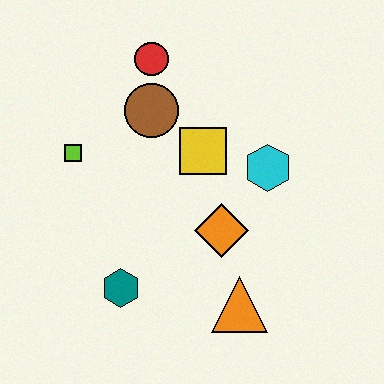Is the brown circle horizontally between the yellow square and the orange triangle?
No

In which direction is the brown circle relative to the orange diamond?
The brown circle is above the orange diamond.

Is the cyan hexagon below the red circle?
Yes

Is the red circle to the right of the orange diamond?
No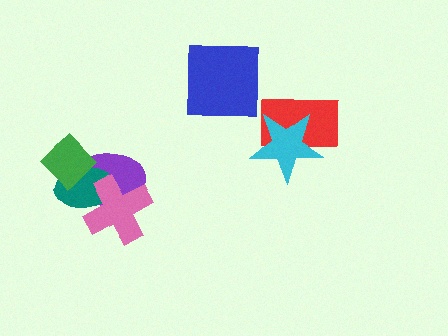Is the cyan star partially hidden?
No, no other shape covers it.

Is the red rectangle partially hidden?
Yes, it is partially covered by another shape.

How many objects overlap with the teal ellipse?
3 objects overlap with the teal ellipse.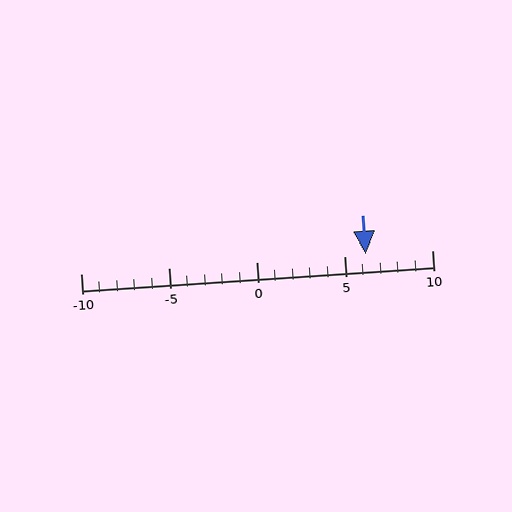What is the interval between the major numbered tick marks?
The major tick marks are spaced 5 units apart.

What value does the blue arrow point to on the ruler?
The blue arrow points to approximately 6.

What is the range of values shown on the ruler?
The ruler shows values from -10 to 10.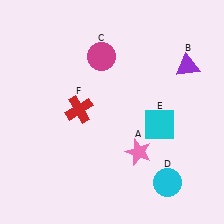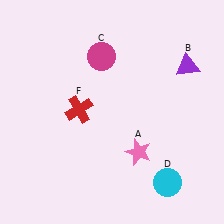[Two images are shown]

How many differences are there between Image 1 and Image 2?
There is 1 difference between the two images.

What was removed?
The cyan square (E) was removed in Image 2.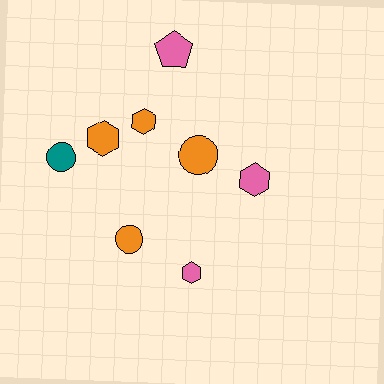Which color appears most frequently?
Orange, with 4 objects.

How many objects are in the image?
There are 8 objects.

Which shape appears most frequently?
Hexagon, with 4 objects.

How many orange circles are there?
There are 2 orange circles.